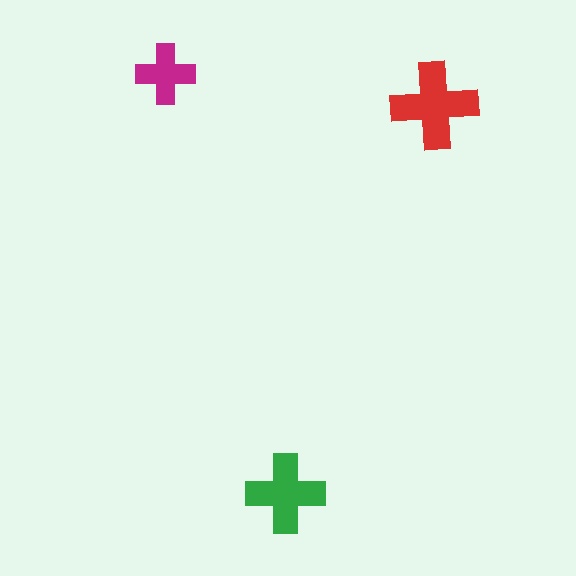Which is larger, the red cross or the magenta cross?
The red one.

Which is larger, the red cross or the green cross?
The red one.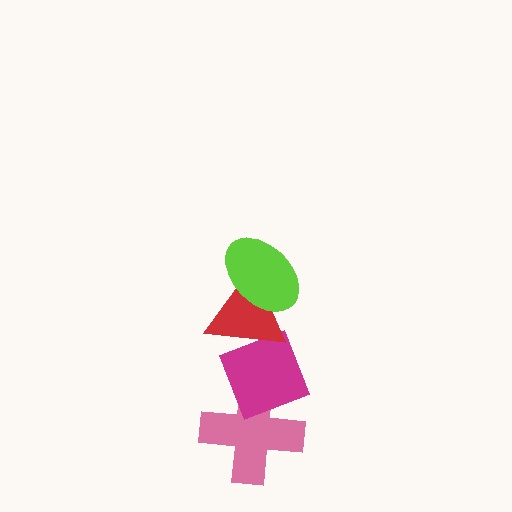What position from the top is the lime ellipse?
The lime ellipse is 1st from the top.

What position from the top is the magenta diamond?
The magenta diamond is 3rd from the top.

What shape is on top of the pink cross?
The magenta diamond is on top of the pink cross.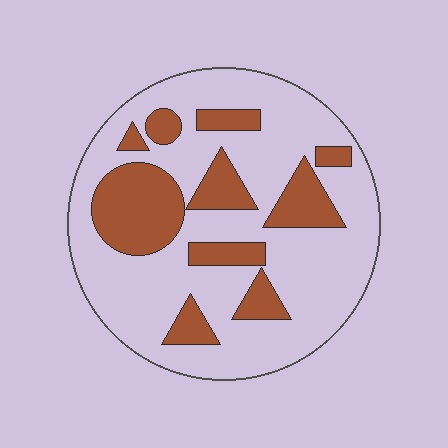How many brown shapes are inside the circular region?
10.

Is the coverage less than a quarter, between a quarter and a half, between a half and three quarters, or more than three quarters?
Between a quarter and a half.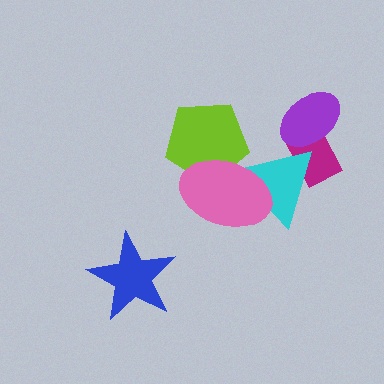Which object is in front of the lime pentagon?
The pink ellipse is in front of the lime pentagon.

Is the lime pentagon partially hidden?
Yes, it is partially covered by another shape.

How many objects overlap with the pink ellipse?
2 objects overlap with the pink ellipse.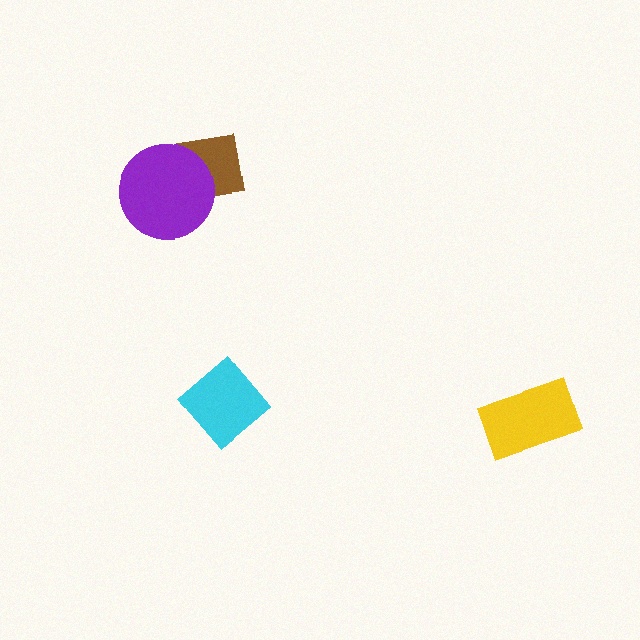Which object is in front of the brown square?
The purple circle is in front of the brown square.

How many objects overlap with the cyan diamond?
0 objects overlap with the cyan diamond.